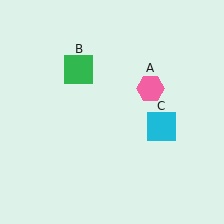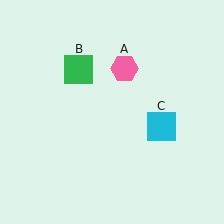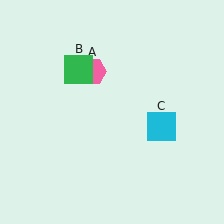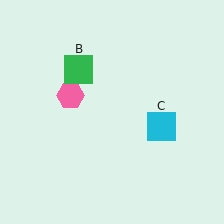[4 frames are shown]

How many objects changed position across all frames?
1 object changed position: pink hexagon (object A).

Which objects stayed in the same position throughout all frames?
Green square (object B) and cyan square (object C) remained stationary.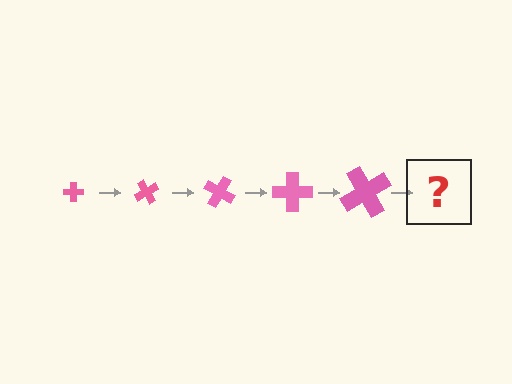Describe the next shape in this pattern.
It should be a cross, larger than the previous one and rotated 300 degrees from the start.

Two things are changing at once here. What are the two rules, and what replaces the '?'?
The two rules are that the cross grows larger each step and it rotates 60 degrees each step. The '?' should be a cross, larger than the previous one and rotated 300 degrees from the start.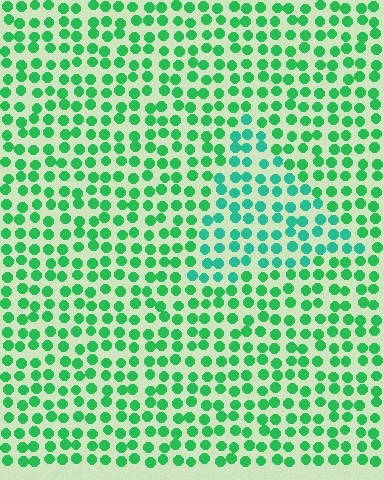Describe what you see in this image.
The image is filled with small green elements in a uniform arrangement. A triangle-shaped region is visible where the elements are tinted to a slightly different hue, forming a subtle color boundary.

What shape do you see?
I see a triangle.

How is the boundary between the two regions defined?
The boundary is defined purely by a slight shift in hue (about 26 degrees). Spacing, size, and orientation are identical on both sides.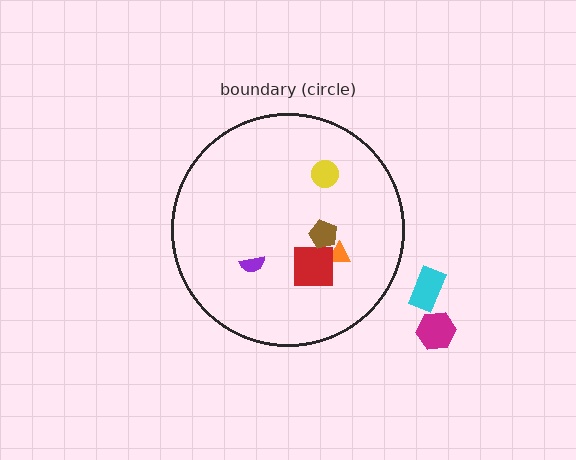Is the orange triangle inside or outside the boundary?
Inside.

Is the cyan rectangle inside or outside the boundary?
Outside.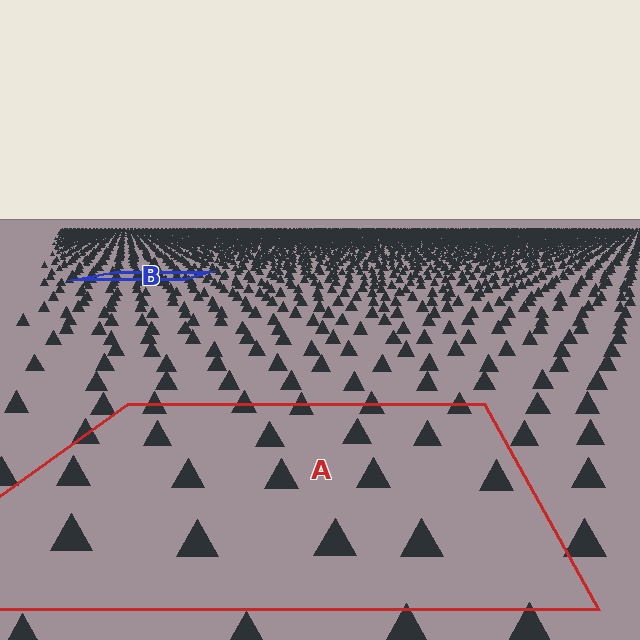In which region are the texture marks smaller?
The texture marks are smaller in region B, because it is farther away.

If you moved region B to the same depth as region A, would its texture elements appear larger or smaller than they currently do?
They would appear larger. At a closer depth, the same texture elements are projected at a bigger on-screen size.